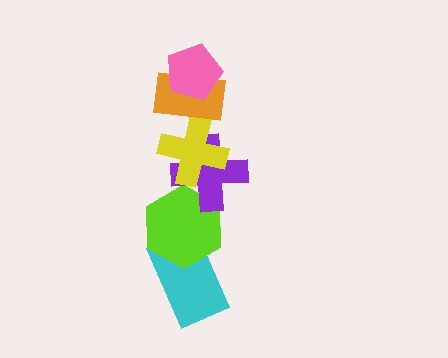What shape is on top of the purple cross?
The yellow cross is on top of the purple cross.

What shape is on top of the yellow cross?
The orange rectangle is on top of the yellow cross.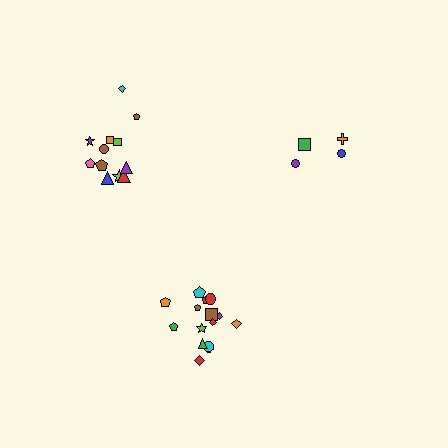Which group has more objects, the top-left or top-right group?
The top-left group.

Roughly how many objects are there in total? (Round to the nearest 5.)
Roughly 30 objects in total.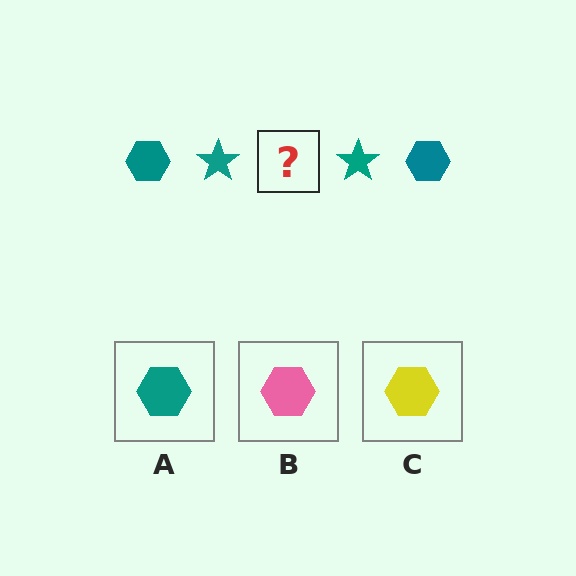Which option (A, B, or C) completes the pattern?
A.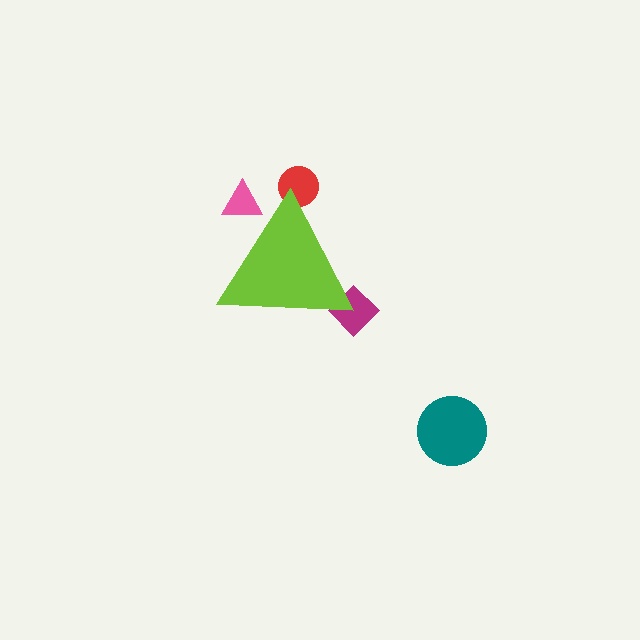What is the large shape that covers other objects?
A lime triangle.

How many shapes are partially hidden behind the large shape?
3 shapes are partially hidden.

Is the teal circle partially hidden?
No, the teal circle is fully visible.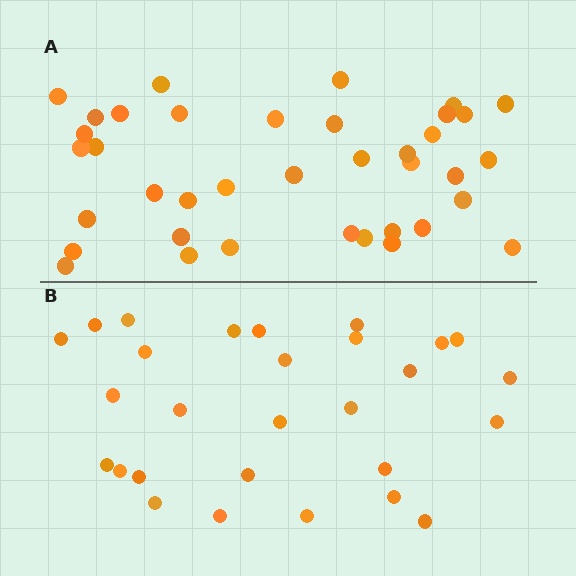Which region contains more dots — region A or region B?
Region A (the top region) has more dots.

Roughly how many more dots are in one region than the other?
Region A has roughly 10 or so more dots than region B.